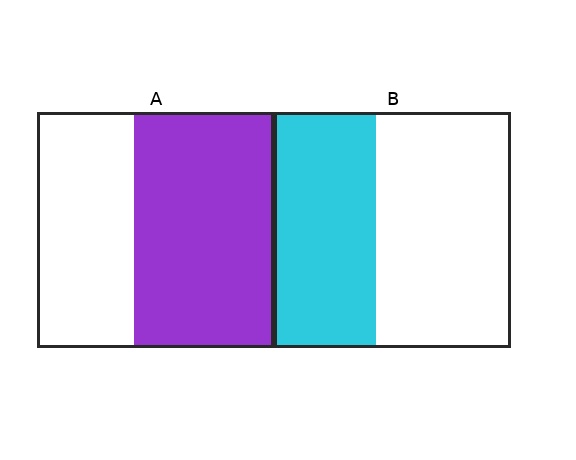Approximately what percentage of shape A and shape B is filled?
A is approximately 60% and B is approximately 45%.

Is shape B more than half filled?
No.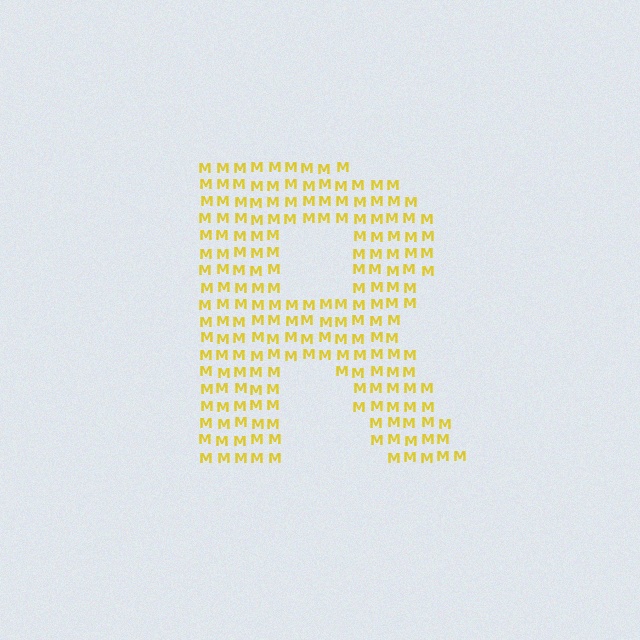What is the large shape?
The large shape is the letter R.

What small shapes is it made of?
It is made of small letter M's.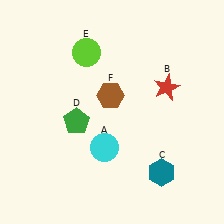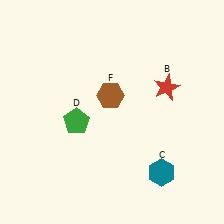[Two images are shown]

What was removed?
The cyan circle (A), the lime circle (E) were removed in Image 2.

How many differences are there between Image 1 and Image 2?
There are 2 differences between the two images.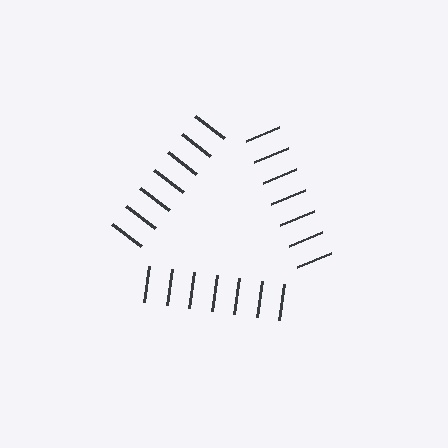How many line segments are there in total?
21 — 7 along each of the 3 edges.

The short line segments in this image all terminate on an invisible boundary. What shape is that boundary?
An illusory triangle — the line segments terminate on its edges but no continuous stroke is drawn.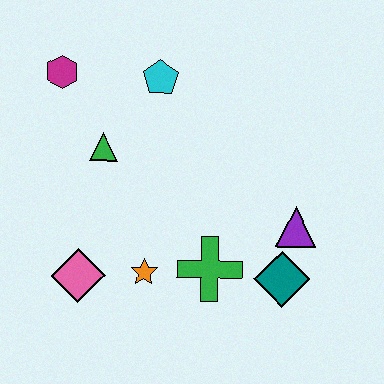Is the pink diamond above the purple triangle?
No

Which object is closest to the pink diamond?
The orange star is closest to the pink diamond.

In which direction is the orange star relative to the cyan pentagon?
The orange star is below the cyan pentagon.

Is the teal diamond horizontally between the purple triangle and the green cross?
Yes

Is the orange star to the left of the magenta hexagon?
No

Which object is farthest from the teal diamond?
The magenta hexagon is farthest from the teal diamond.